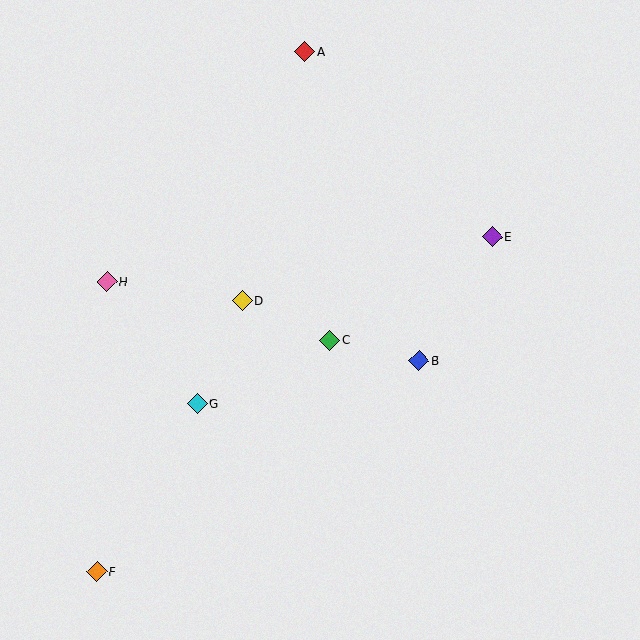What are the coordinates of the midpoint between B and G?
The midpoint between B and G is at (308, 382).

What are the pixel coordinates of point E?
Point E is at (492, 236).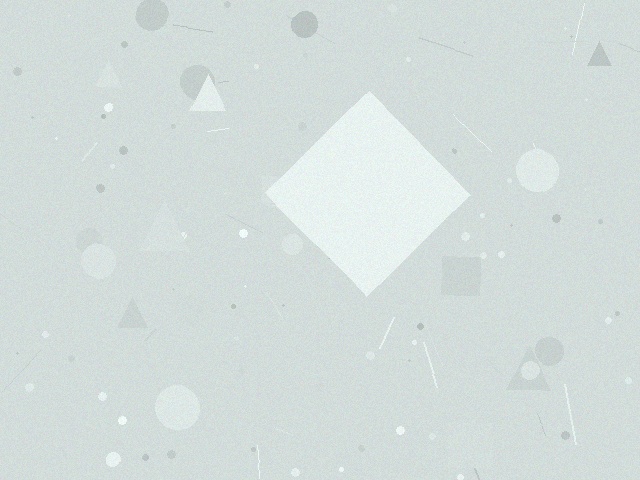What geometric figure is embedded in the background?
A diamond is embedded in the background.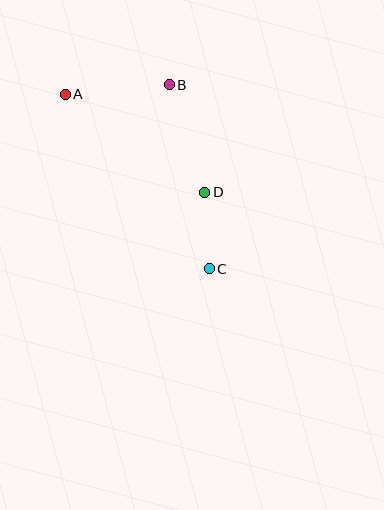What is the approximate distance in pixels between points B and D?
The distance between B and D is approximately 113 pixels.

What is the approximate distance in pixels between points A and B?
The distance between A and B is approximately 105 pixels.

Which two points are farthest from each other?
Points A and C are farthest from each other.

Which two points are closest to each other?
Points C and D are closest to each other.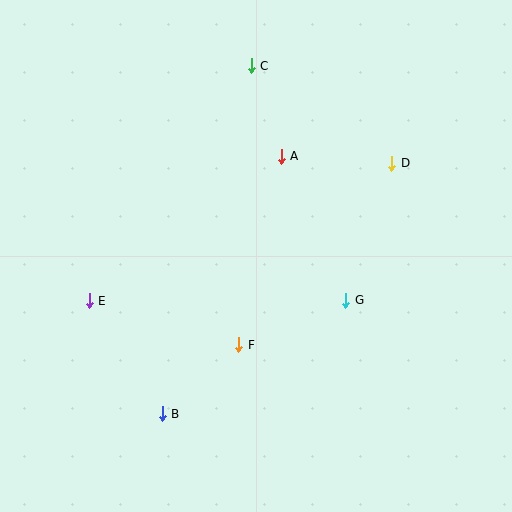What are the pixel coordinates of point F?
Point F is at (239, 345).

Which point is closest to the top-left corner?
Point C is closest to the top-left corner.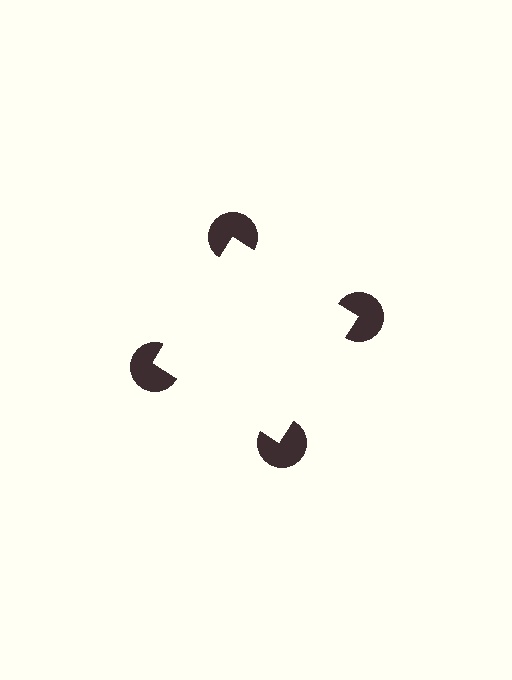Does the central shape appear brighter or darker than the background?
It typically appears slightly brighter than the background, even though no actual brightness change is drawn.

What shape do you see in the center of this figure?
An illusory square — its edges are inferred from the aligned wedge cuts in the pac-man discs, not physically drawn.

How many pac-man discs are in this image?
There are 4 — one at each vertex of the illusory square.